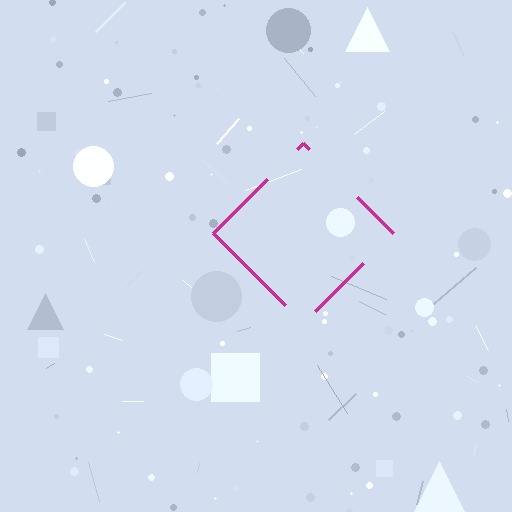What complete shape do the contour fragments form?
The contour fragments form a diamond.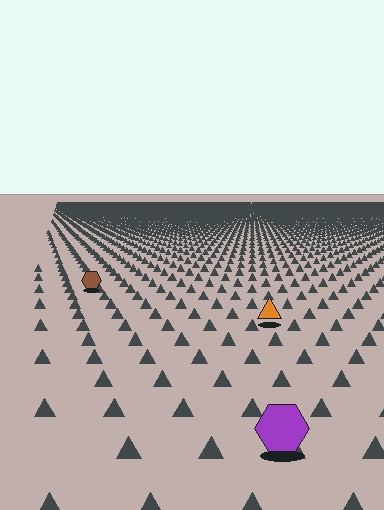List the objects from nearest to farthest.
From nearest to farthest: the purple hexagon, the orange triangle, the brown hexagon.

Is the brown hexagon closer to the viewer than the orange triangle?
No. The orange triangle is closer — you can tell from the texture gradient: the ground texture is coarser near it.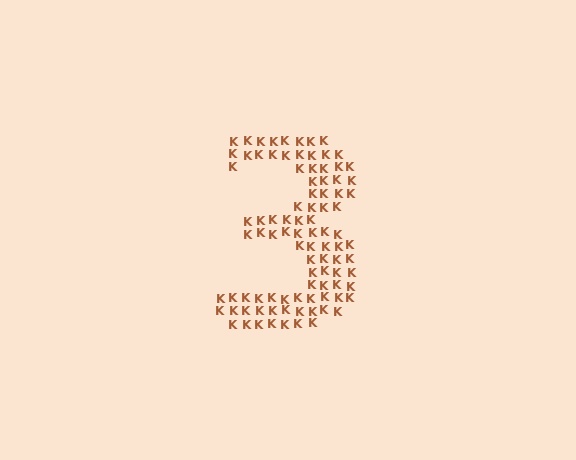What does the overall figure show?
The overall figure shows the digit 3.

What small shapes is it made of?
It is made of small letter K's.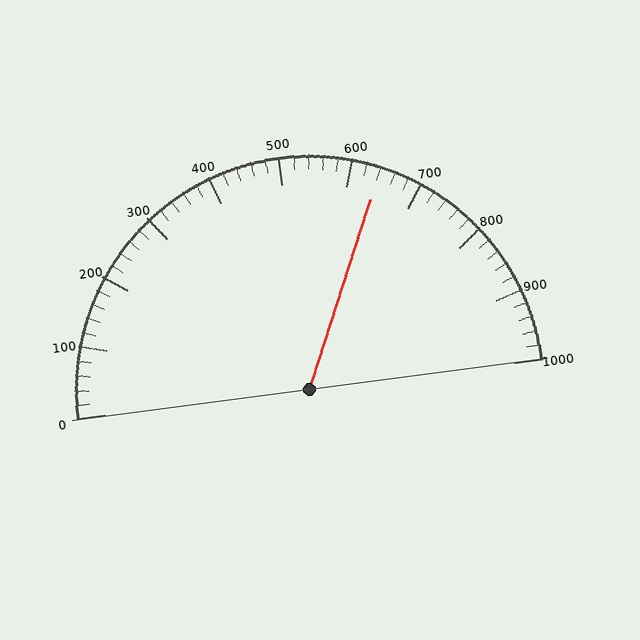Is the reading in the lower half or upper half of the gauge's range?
The reading is in the upper half of the range (0 to 1000).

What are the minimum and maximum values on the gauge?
The gauge ranges from 0 to 1000.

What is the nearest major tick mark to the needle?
The nearest major tick mark is 600.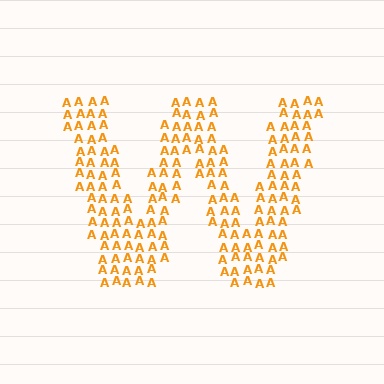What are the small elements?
The small elements are letter A's.